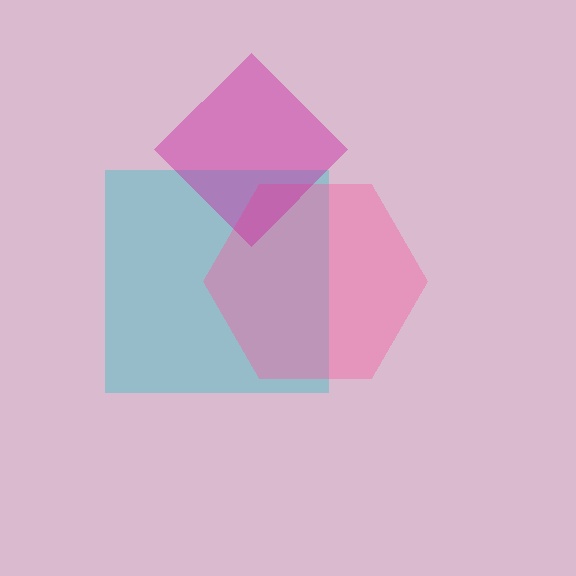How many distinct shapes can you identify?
There are 3 distinct shapes: a cyan square, a pink hexagon, a magenta diamond.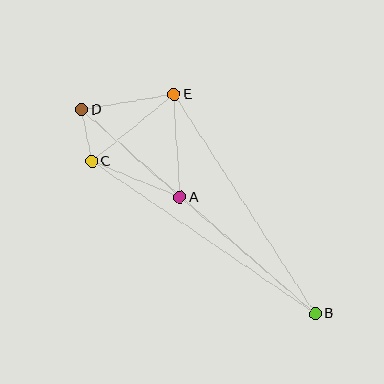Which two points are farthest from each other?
Points B and D are farthest from each other.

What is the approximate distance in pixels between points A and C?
The distance between A and C is approximately 95 pixels.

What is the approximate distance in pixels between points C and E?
The distance between C and E is approximately 106 pixels.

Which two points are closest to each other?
Points C and D are closest to each other.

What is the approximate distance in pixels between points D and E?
The distance between D and E is approximately 94 pixels.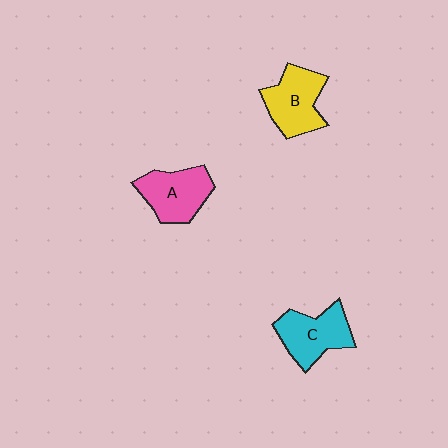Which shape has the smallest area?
Shape A (pink).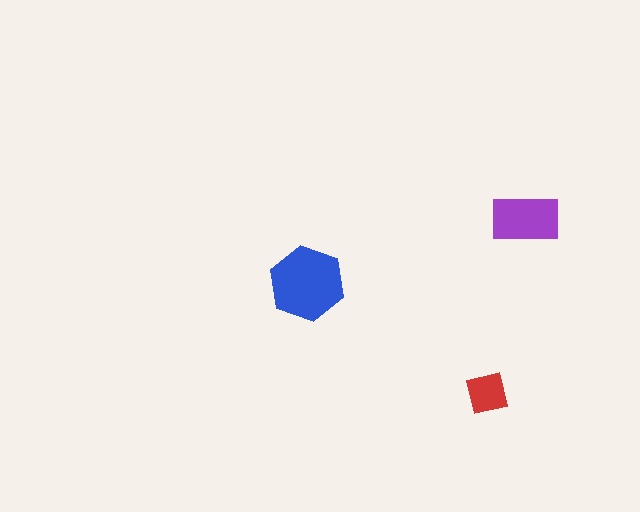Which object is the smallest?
The red square.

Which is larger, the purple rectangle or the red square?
The purple rectangle.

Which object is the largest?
The blue hexagon.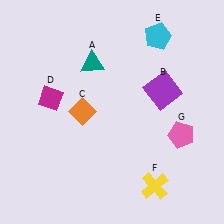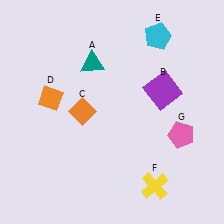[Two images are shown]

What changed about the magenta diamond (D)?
In Image 1, D is magenta. In Image 2, it changed to orange.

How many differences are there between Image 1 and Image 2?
There is 1 difference between the two images.